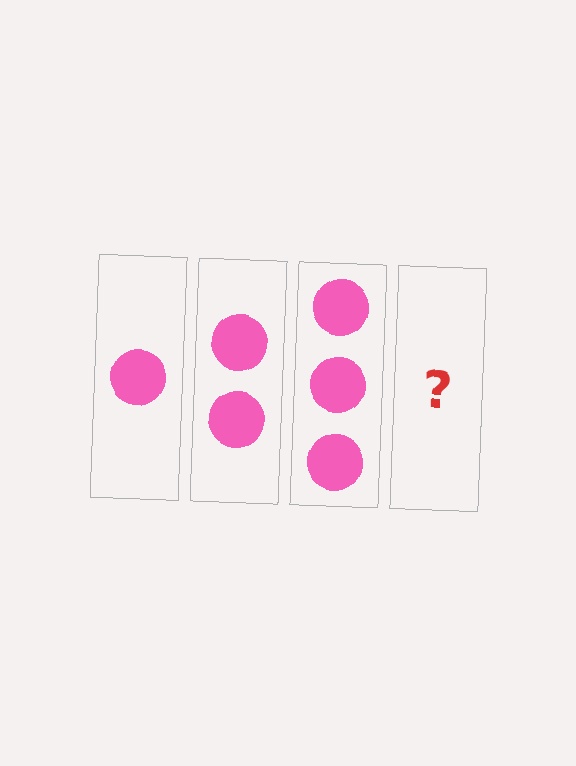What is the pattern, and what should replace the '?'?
The pattern is that each step adds one more circle. The '?' should be 4 circles.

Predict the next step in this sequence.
The next step is 4 circles.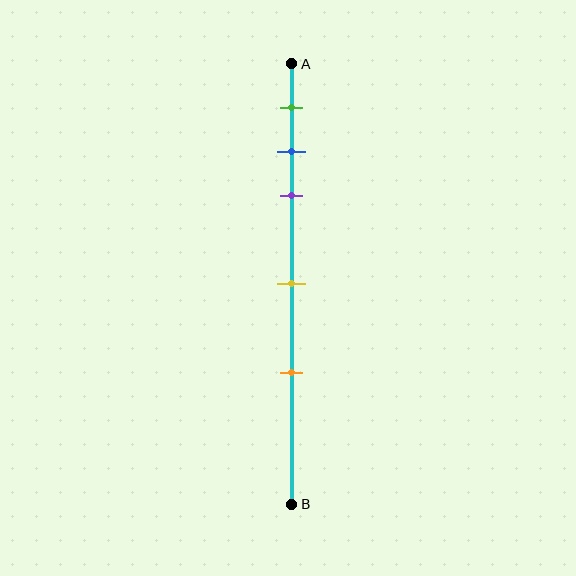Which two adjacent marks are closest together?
The blue and purple marks are the closest adjacent pair.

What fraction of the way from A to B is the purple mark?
The purple mark is approximately 30% (0.3) of the way from A to B.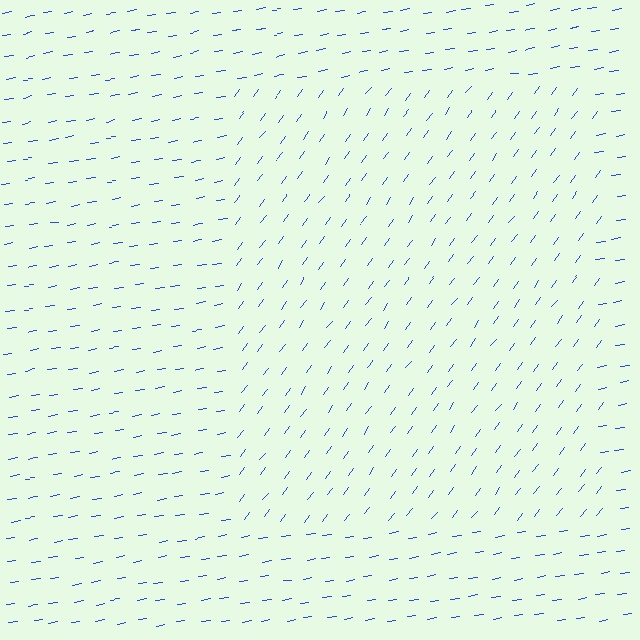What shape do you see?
I see a rectangle.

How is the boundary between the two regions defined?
The boundary is defined purely by a change in line orientation (approximately 45 degrees difference). All lines are the same color and thickness.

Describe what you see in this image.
The image is filled with small blue line segments. A rectangle region in the image has lines oriented differently from the surrounding lines, creating a visible texture boundary.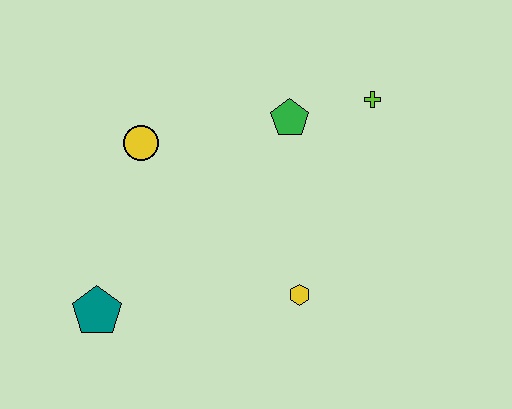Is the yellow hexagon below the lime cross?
Yes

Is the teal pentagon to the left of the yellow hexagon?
Yes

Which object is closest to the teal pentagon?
The yellow circle is closest to the teal pentagon.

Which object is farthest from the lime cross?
The teal pentagon is farthest from the lime cross.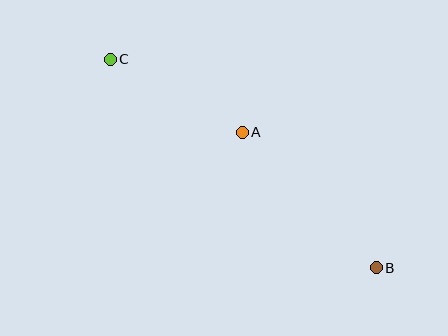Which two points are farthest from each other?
Points B and C are farthest from each other.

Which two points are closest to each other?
Points A and C are closest to each other.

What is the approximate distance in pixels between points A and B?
The distance between A and B is approximately 191 pixels.